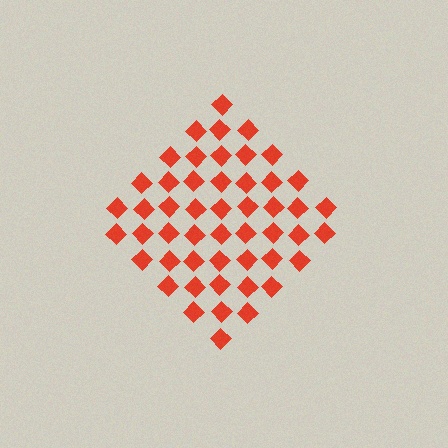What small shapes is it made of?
It is made of small diamonds.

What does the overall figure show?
The overall figure shows a diamond.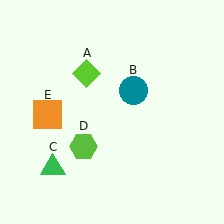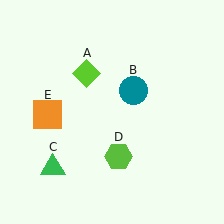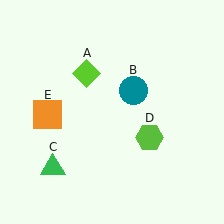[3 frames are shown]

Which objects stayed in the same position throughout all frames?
Lime diamond (object A) and teal circle (object B) and green triangle (object C) and orange square (object E) remained stationary.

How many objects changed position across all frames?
1 object changed position: lime hexagon (object D).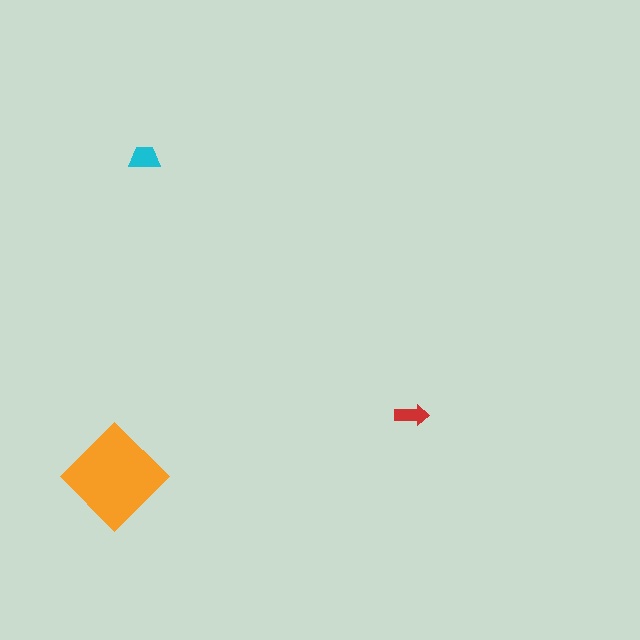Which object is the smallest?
The red arrow.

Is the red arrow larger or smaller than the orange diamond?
Smaller.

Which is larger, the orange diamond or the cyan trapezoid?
The orange diamond.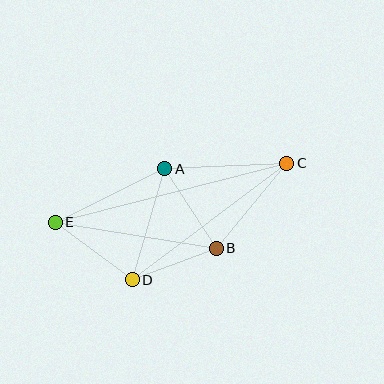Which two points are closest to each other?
Points B and D are closest to each other.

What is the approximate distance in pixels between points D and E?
The distance between D and E is approximately 96 pixels.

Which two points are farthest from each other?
Points C and E are farthest from each other.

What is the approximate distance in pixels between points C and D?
The distance between C and D is approximately 194 pixels.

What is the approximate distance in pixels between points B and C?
The distance between B and C is approximately 111 pixels.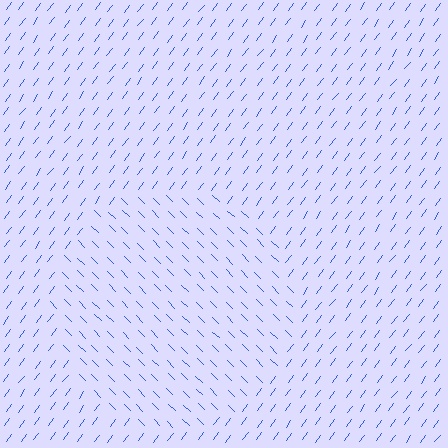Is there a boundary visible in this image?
Yes, there is a texture boundary formed by a change in line orientation.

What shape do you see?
I see a circle.